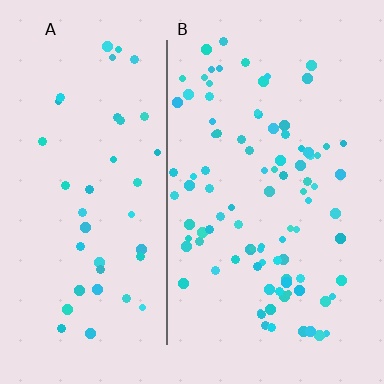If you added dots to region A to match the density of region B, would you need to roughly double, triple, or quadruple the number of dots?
Approximately double.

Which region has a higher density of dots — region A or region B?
B (the right).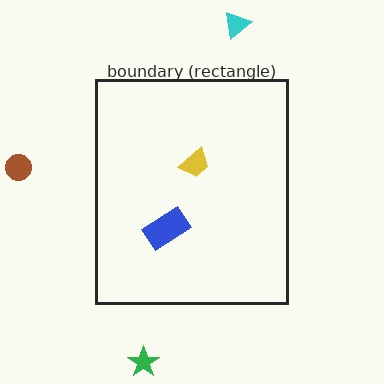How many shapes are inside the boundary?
2 inside, 3 outside.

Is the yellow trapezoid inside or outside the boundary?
Inside.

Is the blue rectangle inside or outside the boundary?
Inside.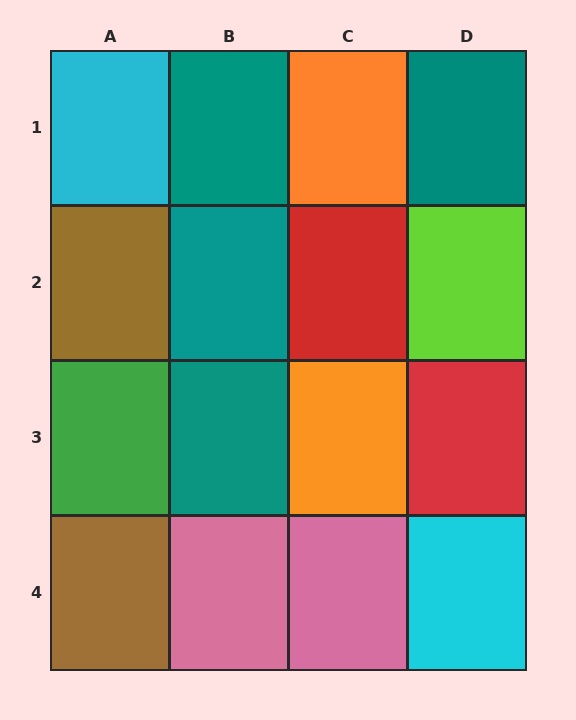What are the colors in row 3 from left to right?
Green, teal, orange, red.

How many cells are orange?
2 cells are orange.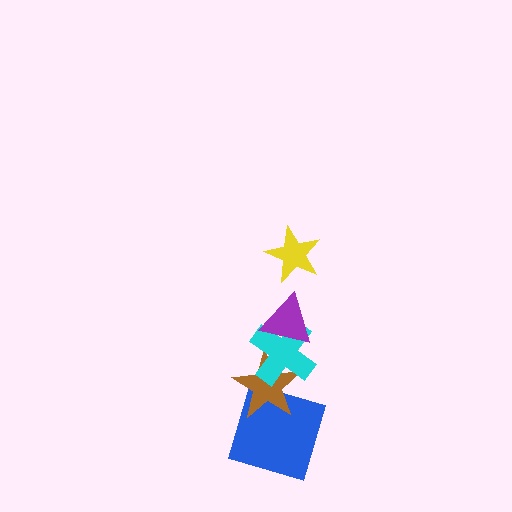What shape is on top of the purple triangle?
The yellow star is on top of the purple triangle.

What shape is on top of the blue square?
The brown star is on top of the blue square.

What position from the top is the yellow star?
The yellow star is 1st from the top.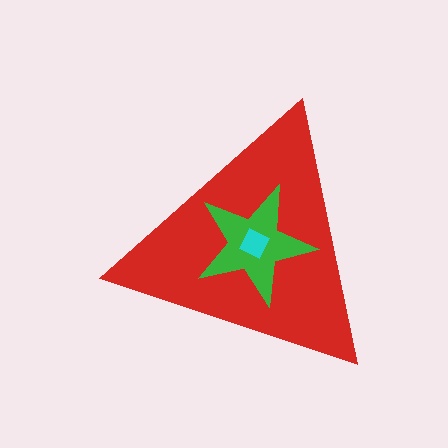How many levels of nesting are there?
3.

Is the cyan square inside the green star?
Yes.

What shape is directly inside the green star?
The cyan square.